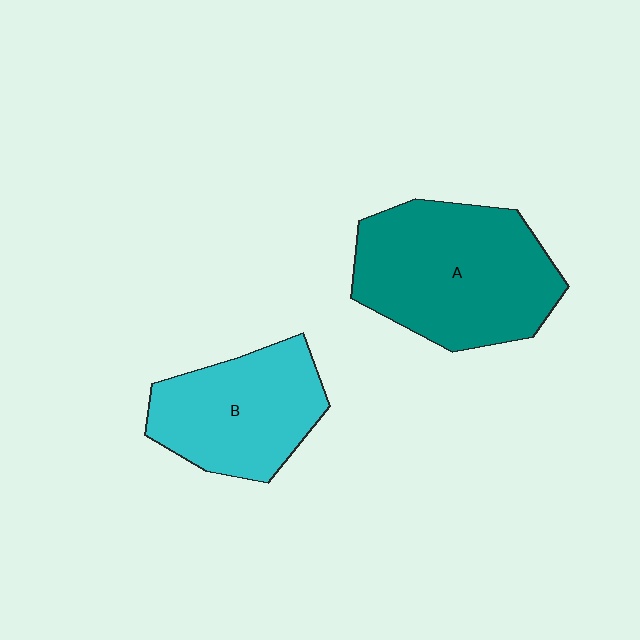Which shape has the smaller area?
Shape B (cyan).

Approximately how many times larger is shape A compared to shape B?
Approximately 1.4 times.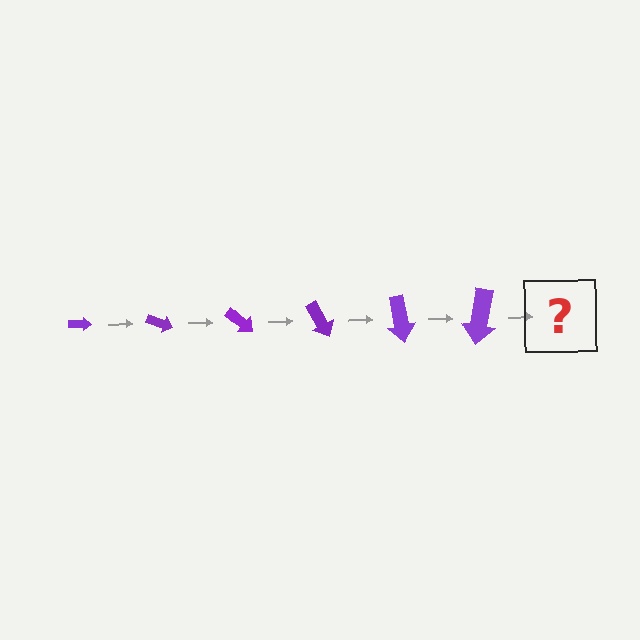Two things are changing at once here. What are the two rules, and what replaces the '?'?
The two rules are that the arrow grows larger each step and it rotates 20 degrees each step. The '?' should be an arrow, larger than the previous one and rotated 120 degrees from the start.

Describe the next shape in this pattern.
It should be an arrow, larger than the previous one and rotated 120 degrees from the start.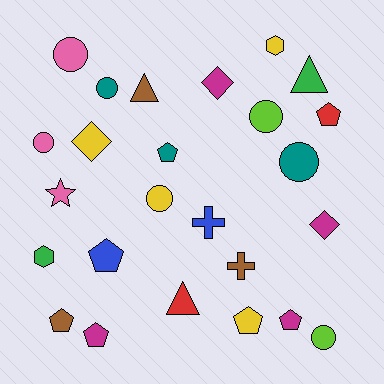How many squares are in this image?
There are no squares.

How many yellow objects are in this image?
There are 4 yellow objects.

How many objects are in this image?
There are 25 objects.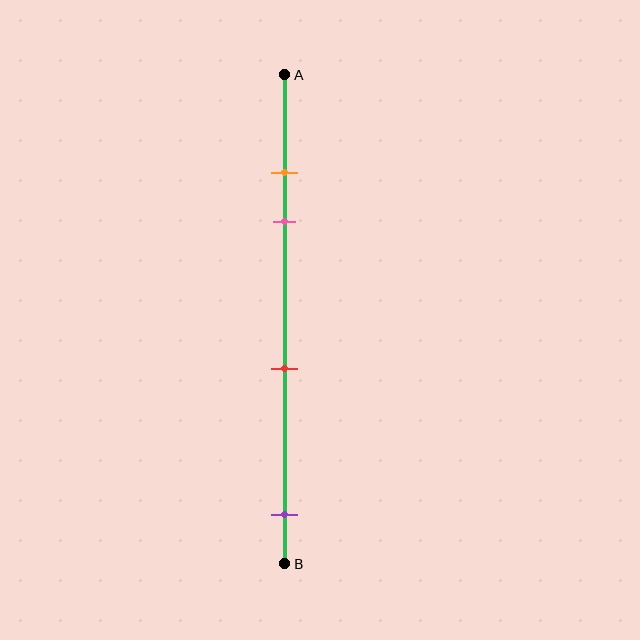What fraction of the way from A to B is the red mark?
The red mark is approximately 60% (0.6) of the way from A to B.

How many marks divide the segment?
There are 4 marks dividing the segment.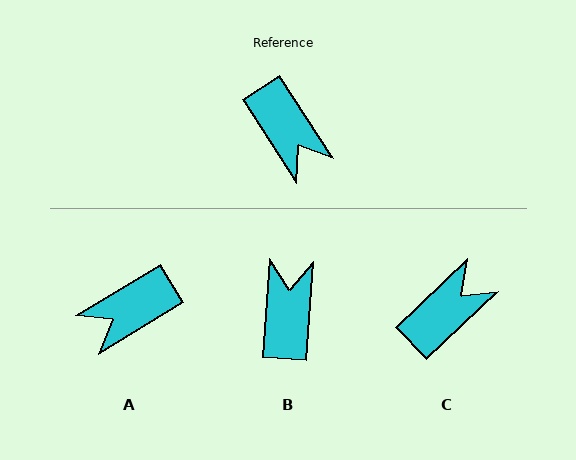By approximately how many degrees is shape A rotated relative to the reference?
Approximately 92 degrees clockwise.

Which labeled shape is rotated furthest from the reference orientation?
B, about 143 degrees away.